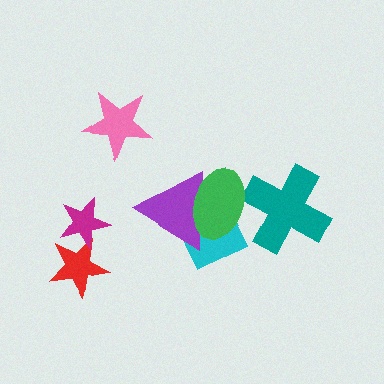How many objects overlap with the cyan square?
2 objects overlap with the cyan square.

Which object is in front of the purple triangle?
The green ellipse is in front of the purple triangle.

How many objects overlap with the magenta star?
1 object overlaps with the magenta star.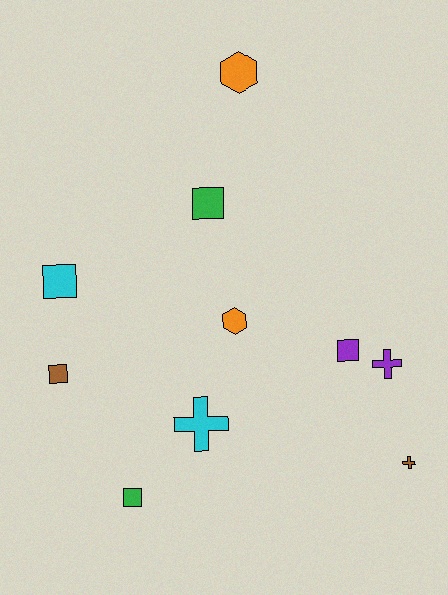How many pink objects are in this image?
There are no pink objects.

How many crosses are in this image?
There are 3 crosses.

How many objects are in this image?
There are 10 objects.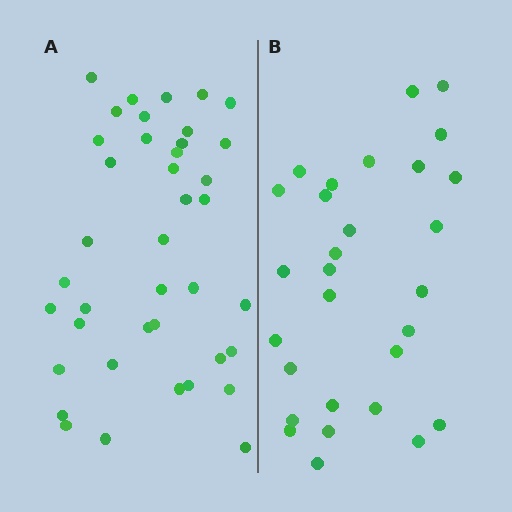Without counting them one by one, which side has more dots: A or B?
Region A (the left region) has more dots.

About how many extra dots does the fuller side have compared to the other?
Region A has roughly 12 or so more dots than region B.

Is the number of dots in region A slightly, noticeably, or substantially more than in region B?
Region A has noticeably more, but not dramatically so. The ratio is roughly 1.4 to 1.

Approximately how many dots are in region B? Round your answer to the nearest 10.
About 30 dots. (The exact count is 29, which rounds to 30.)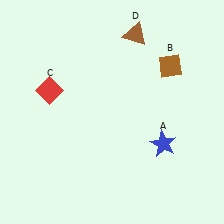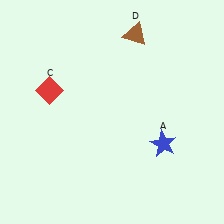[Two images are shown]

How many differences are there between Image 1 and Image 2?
There is 1 difference between the two images.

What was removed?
The brown diamond (B) was removed in Image 2.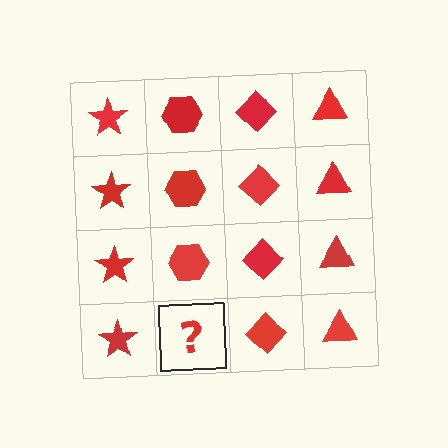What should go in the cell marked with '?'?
The missing cell should contain a red hexagon.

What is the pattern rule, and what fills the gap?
The rule is that each column has a consistent shape. The gap should be filled with a red hexagon.